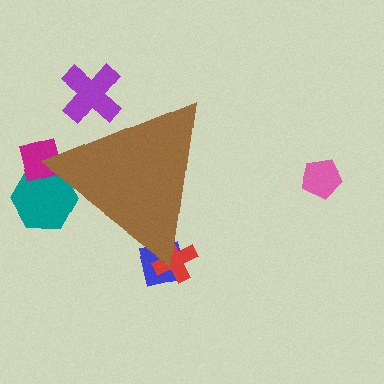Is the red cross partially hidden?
Yes, the red cross is partially hidden behind the brown triangle.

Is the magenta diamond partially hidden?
Yes, the magenta diamond is partially hidden behind the brown triangle.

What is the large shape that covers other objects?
A brown triangle.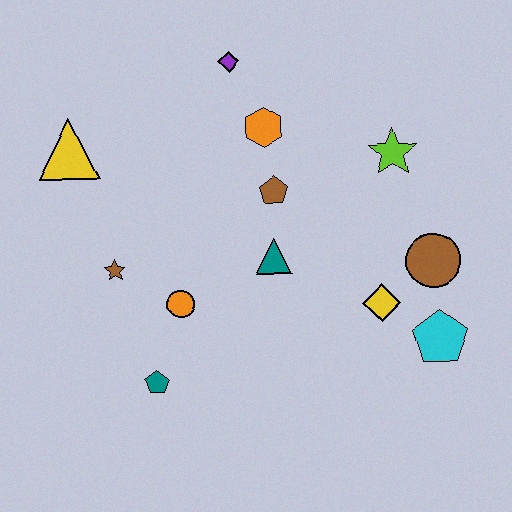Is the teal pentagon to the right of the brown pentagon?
No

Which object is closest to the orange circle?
The brown star is closest to the orange circle.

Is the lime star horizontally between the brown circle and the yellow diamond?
Yes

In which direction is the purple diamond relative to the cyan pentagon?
The purple diamond is above the cyan pentagon.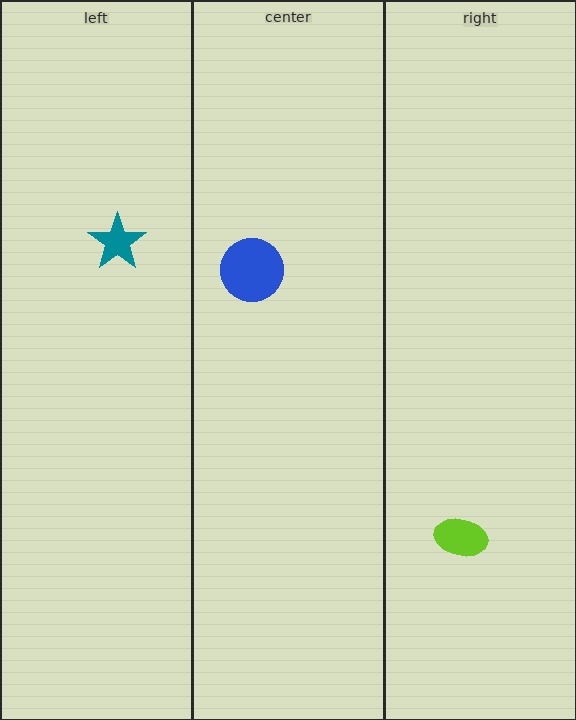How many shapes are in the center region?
1.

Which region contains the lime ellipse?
The right region.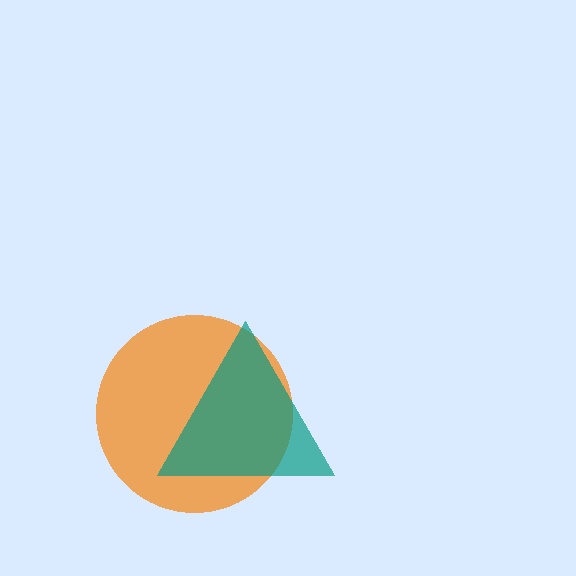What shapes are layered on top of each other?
The layered shapes are: an orange circle, a teal triangle.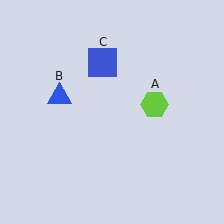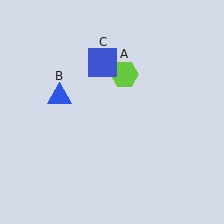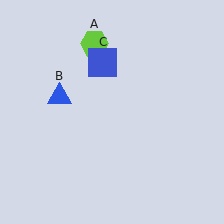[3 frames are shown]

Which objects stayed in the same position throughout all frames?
Blue triangle (object B) and blue square (object C) remained stationary.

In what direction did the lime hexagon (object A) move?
The lime hexagon (object A) moved up and to the left.